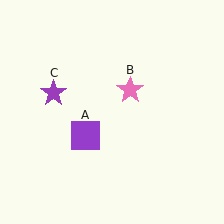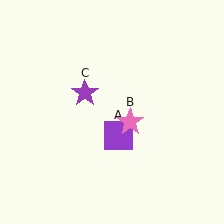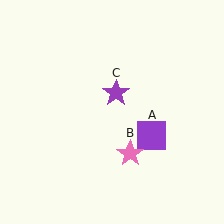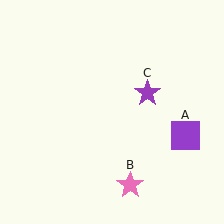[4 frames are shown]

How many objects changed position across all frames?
3 objects changed position: purple square (object A), pink star (object B), purple star (object C).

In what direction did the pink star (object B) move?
The pink star (object B) moved down.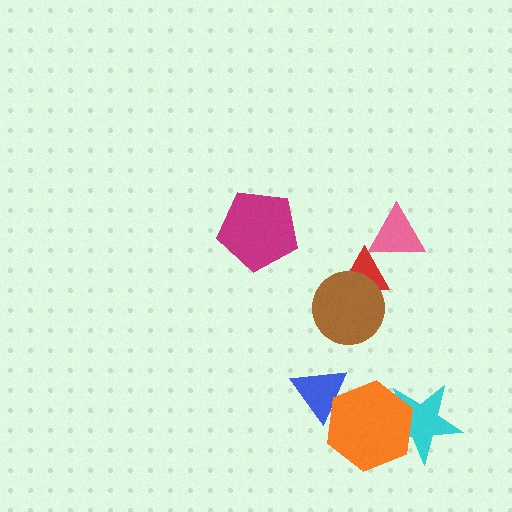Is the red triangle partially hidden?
Yes, it is partially covered by another shape.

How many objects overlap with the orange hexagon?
2 objects overlap with the orange hexagon.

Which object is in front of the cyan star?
The orange hexagon is in front of the cyan star.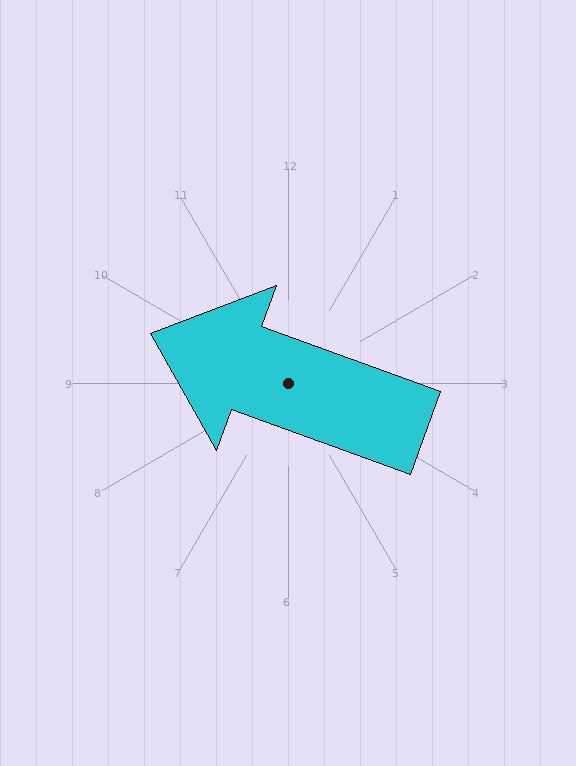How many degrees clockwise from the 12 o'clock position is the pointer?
Approximately 290 degrees.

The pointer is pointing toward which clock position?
Roughly 10 o'clock.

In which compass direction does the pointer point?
West.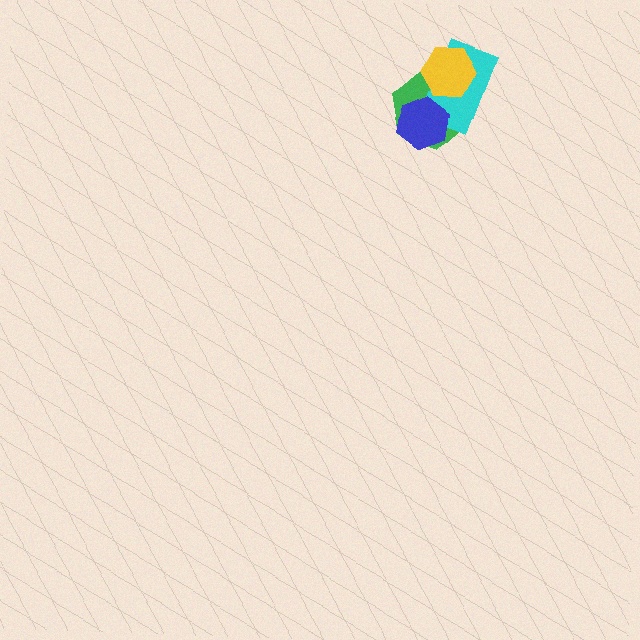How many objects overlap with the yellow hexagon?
2 objects overlap with the yellow hexagon.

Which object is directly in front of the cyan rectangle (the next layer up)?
The blue hexagon is directly in front of the cyan rectangle.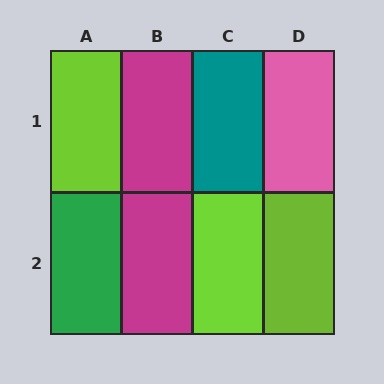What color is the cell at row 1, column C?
Teal.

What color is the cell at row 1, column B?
Magenta.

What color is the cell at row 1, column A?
Lime.